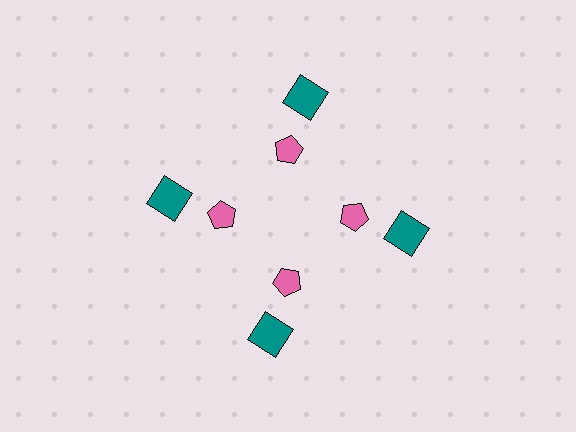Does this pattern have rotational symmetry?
Yes, this pattern has 4-fold rotational symmetry. It looks the same after rotating 90 degrees around the center.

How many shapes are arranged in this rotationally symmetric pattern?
There are 8 shapes, arranged in 4 groups of 2.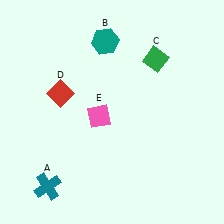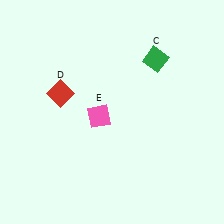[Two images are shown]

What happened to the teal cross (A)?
The teal cross (A) was removed in Image 2. It was in the bottom-left area of Image 1.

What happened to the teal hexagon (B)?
The teal hexagon (B) was removed in Image 2. It was in the top-left area of Image 1.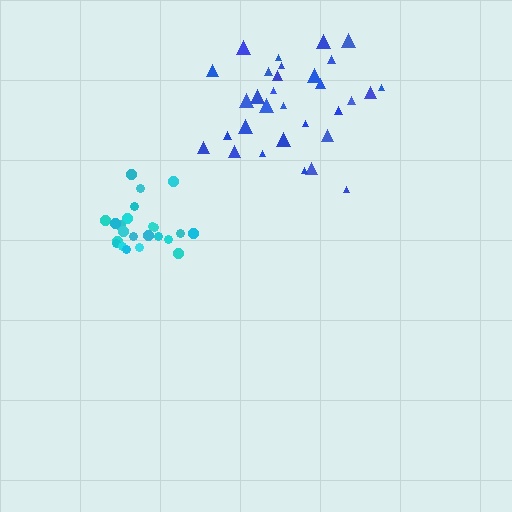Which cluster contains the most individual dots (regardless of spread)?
Blue (31).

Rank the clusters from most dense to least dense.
cyan, blue.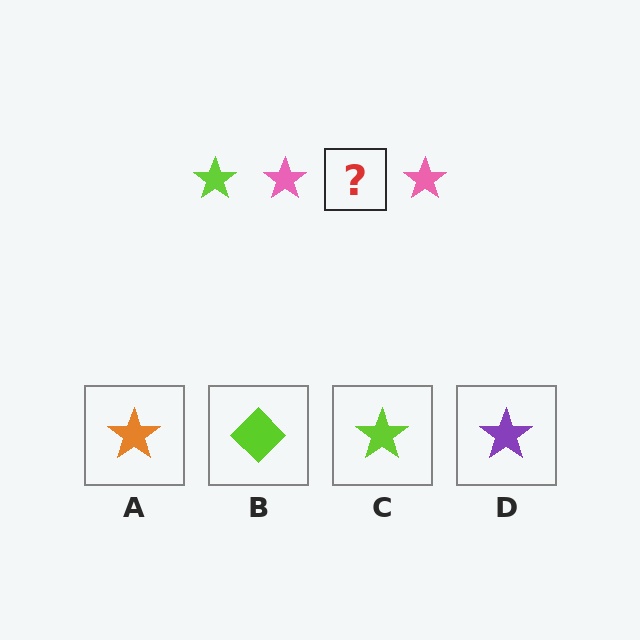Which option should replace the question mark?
Option C.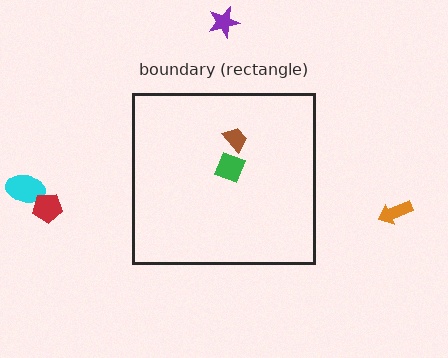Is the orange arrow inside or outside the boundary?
Outside.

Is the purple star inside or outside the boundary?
Outside.